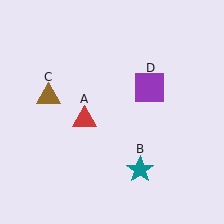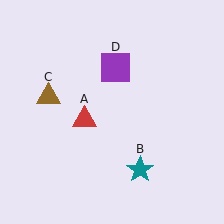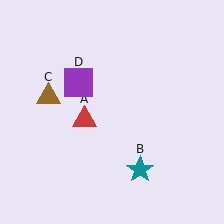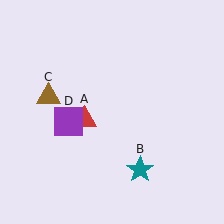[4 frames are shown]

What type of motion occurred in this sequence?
The purple square (object D) rotated counterclockwise around the center of the scene.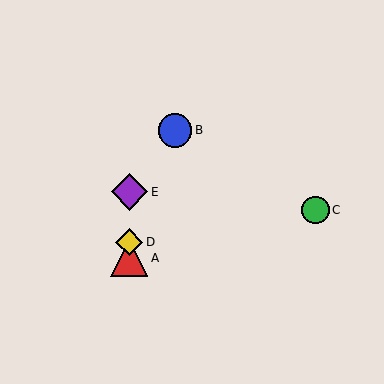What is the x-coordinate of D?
Object D is at x≈129.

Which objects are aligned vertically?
Objects A, D, E are aligned vertically.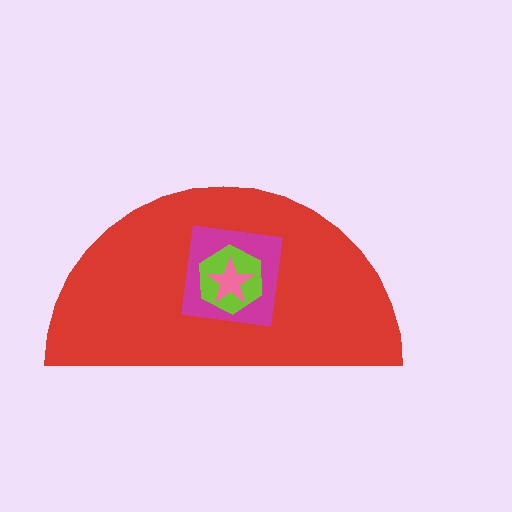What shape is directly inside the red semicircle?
The magenta square.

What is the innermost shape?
The pink star.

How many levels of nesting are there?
4.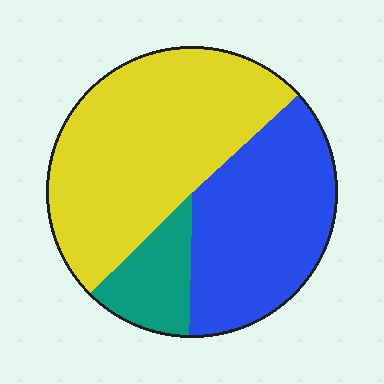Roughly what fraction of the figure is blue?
Blue takes up about three eighths (3/8) of the figure.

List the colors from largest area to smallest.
From largest to smallest: yellow, blue, teal.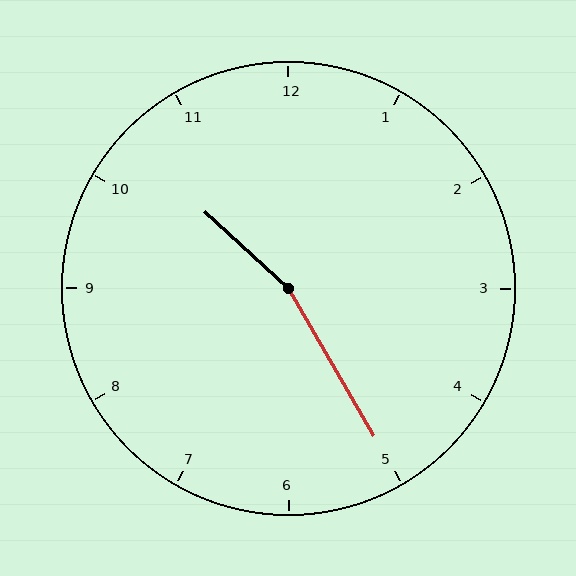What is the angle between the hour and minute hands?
Approximately 162 degrees.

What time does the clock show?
10:25.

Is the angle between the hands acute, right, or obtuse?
It is obtuse.